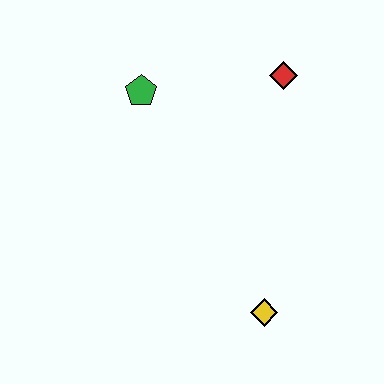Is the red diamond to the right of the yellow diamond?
Yes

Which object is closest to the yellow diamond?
The red diamond is closest to the yellow diamond.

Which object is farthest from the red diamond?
The yellow diamond is farthest from the red diamond.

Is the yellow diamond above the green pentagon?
No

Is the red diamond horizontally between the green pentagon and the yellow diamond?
No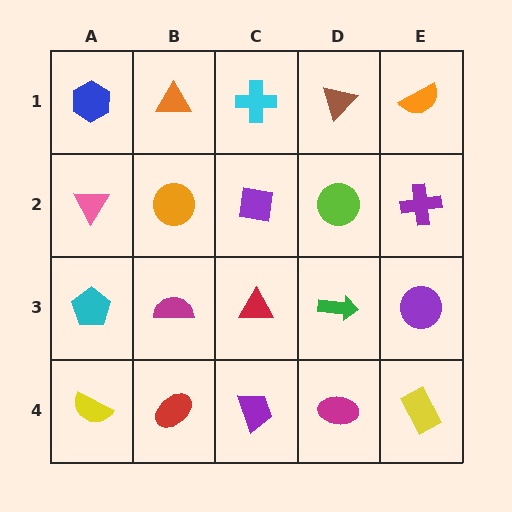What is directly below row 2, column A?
A cyan pentagon.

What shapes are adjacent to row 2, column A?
A blue hexagon (row 1, column A), a cyan pentagon (row 3, column A), an orange circle (row 2, column B).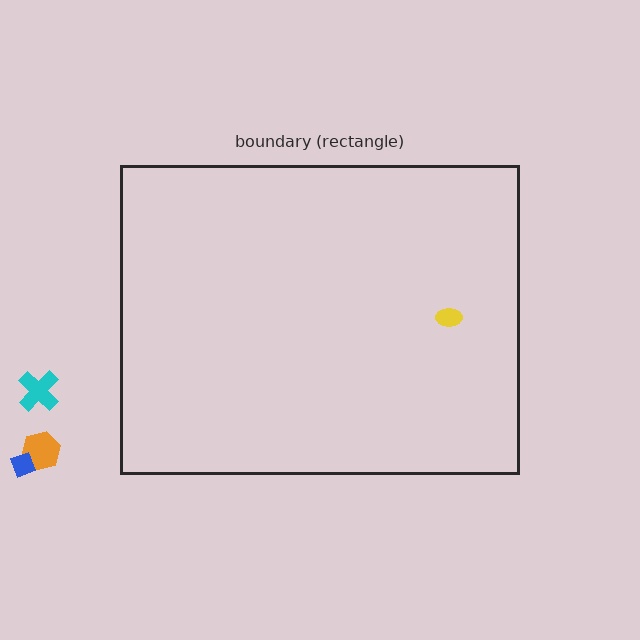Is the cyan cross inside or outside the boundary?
Outside.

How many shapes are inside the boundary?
1 inside, 3 outside.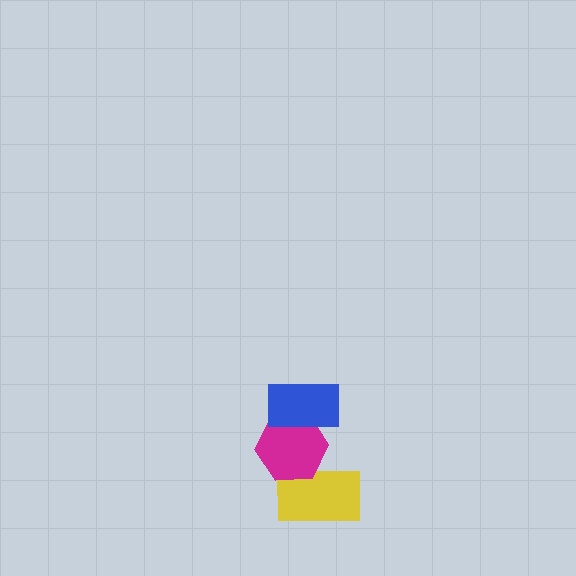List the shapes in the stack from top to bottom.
From top to bottom: the blue rectangle, the magenta hexagon, the yellow rectangle.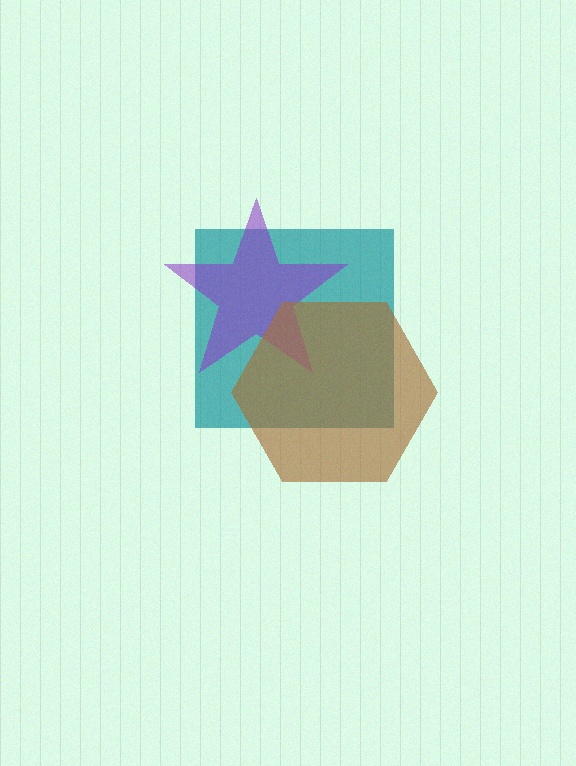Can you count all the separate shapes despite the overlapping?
Yes, there are 3 separate shapes.